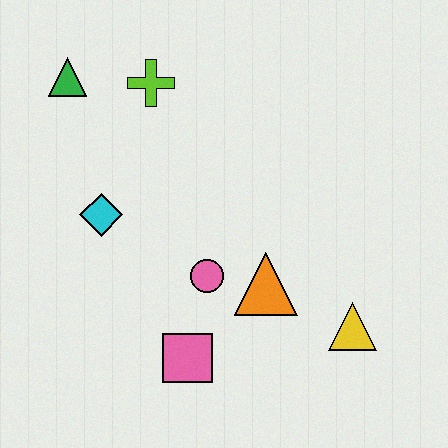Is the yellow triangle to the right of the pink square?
Yes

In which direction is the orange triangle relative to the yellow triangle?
The orange triangle is to the left of the yellow triangle.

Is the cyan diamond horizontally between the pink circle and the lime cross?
No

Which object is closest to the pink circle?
The orange triangle is closest to the pink circle.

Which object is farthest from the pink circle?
The green triangle is farthest from the pink circle.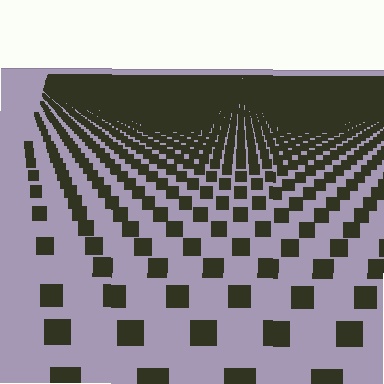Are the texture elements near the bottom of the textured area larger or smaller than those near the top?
Larger. Near the bottom, elements are closer to the viewer and appear at a bigger on-screen size.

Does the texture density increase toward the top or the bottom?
Density increases toward the top.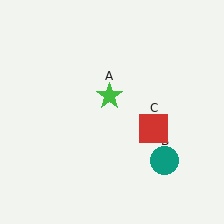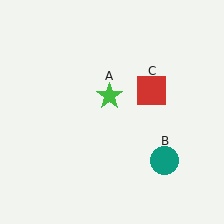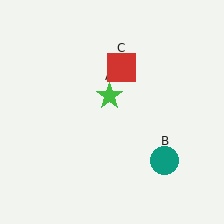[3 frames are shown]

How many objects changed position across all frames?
1 object changed position: red square (object C).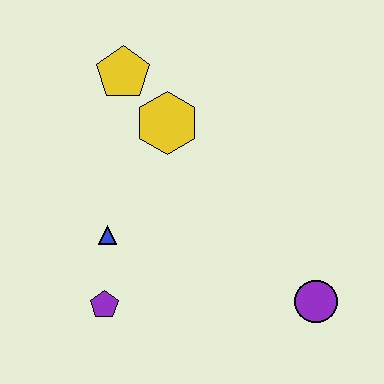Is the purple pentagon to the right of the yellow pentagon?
No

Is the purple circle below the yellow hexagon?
Yes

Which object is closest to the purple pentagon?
The blue triangle is closest to the purple pentagon.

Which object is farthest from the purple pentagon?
The yellow pentagon is farthest from the purple pentagon.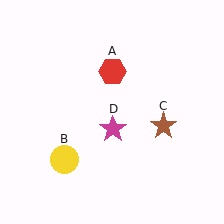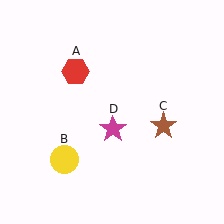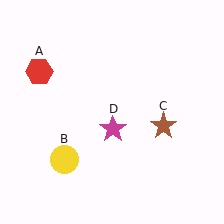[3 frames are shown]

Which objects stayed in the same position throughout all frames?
Yellow circle (object B) and brown star (object C) and magenta star (object D) remained stationary.